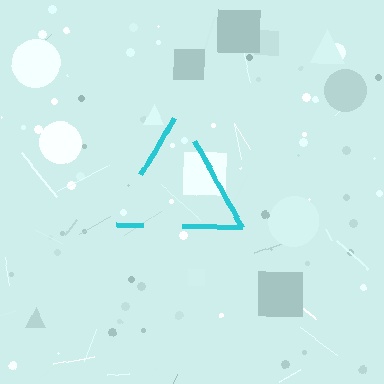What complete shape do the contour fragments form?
The contour fragments form a triangle.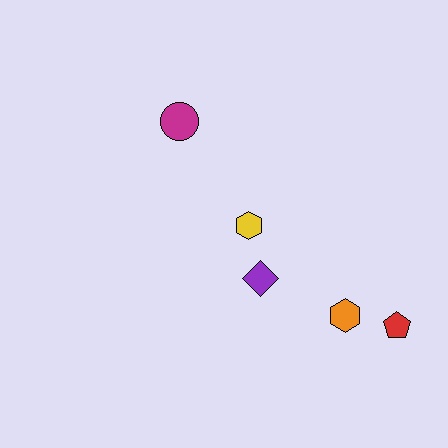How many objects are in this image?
There are 5 objects.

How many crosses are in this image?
There are no crosses.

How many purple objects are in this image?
There is 1 purple object.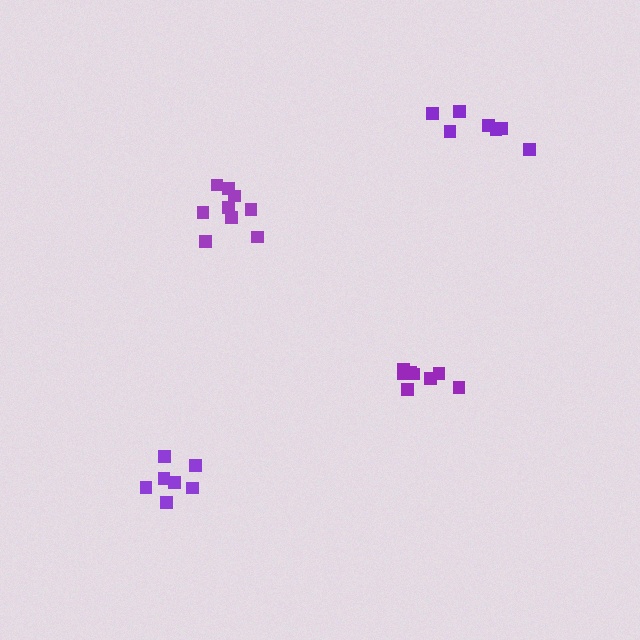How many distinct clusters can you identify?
There are 4 distinct clusters.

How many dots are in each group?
Group 1: 8 dots, Group 2: 7 dots, Group 3: 9 dots, Group 4: 7 dots (31 total).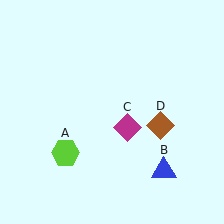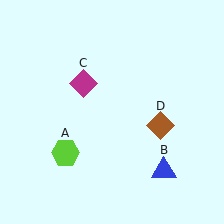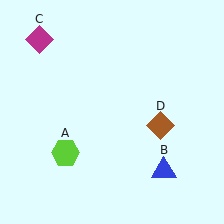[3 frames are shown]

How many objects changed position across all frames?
1 object changed position: magenta diamond (object C).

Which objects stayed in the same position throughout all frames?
Lime hexagon (object A) and blue triangle (object B) and brown diamond (object D) remained stationary.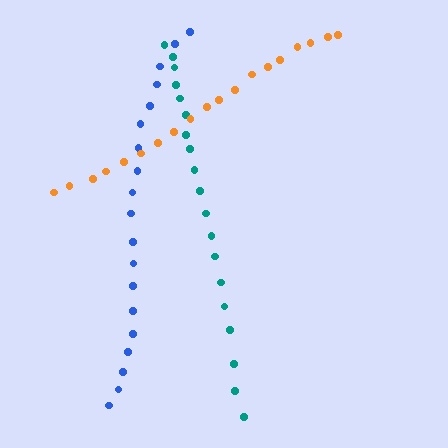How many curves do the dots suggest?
There are 3 distinct paths.